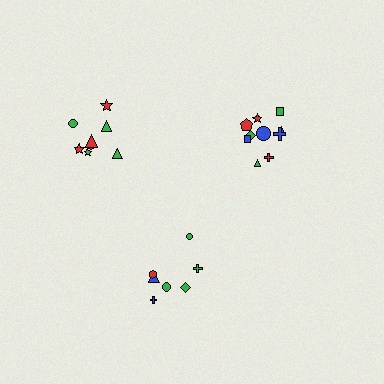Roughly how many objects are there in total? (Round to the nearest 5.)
Roughly 25 objects in total.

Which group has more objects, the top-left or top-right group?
The top-right group.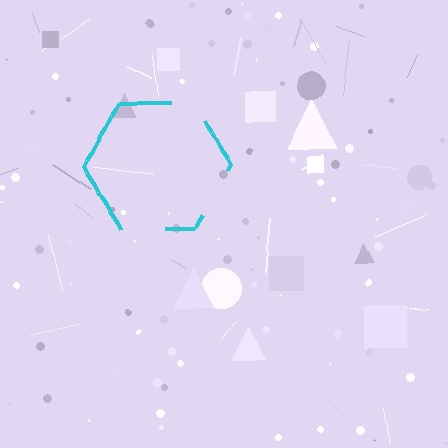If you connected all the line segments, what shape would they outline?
They would outline a hexagon.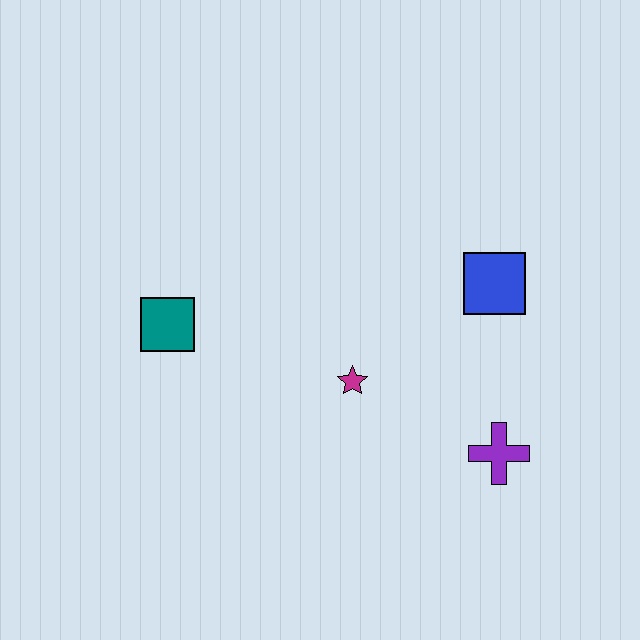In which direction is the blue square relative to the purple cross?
The blue square is above the purple cross.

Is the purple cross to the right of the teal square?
Yes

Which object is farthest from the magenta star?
The teal square is farthest from the magenta star.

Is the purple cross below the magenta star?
Yes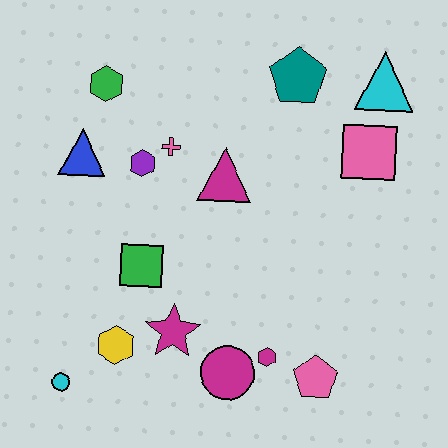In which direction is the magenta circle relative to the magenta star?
The magenta circle is to the right of the magenta star.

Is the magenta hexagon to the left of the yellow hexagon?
No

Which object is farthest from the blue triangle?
The pink pentagon is farthest from the blue triangle.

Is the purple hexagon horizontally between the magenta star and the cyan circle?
Yes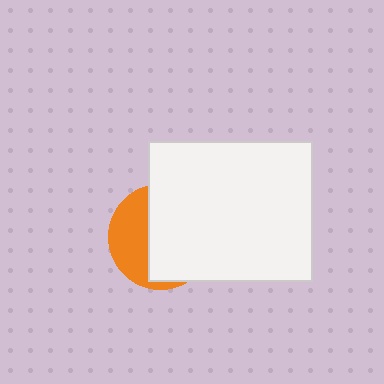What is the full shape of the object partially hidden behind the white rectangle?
The partially hidden object is an orange circle.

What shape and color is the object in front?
The object in front is a white rectangle.